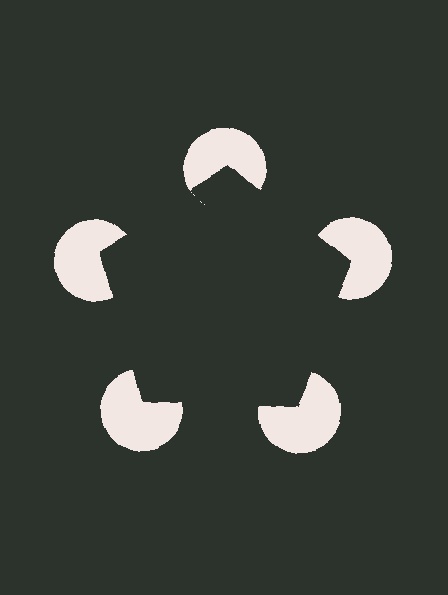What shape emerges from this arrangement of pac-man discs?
An illusory pentagon — its edges are inferred from the aligned wedge cuts in the pac-man discs, not physically drawn.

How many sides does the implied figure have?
5 sides.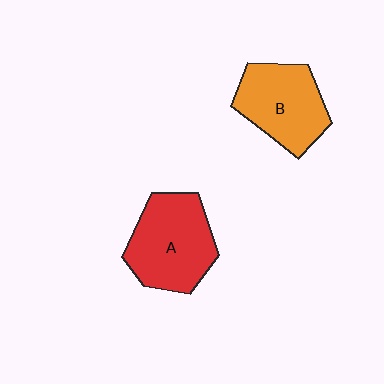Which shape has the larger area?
Shape A (red).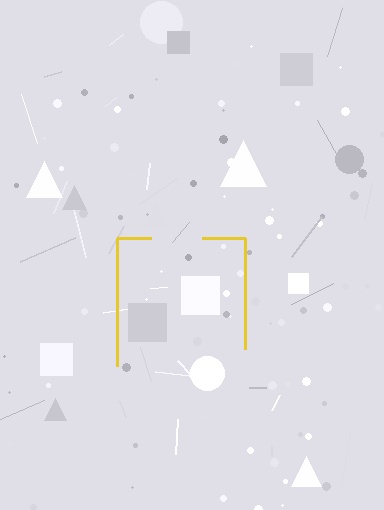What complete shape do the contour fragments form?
The contour fragments form a square.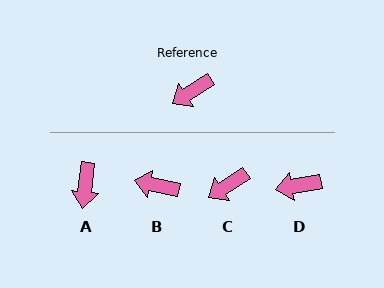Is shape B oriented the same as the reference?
No, it is off by about 45 degrees.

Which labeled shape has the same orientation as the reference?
C.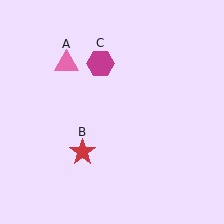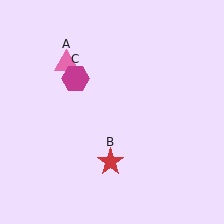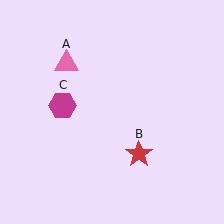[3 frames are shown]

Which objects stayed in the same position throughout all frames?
Pink triangle (object A) remained stationary.